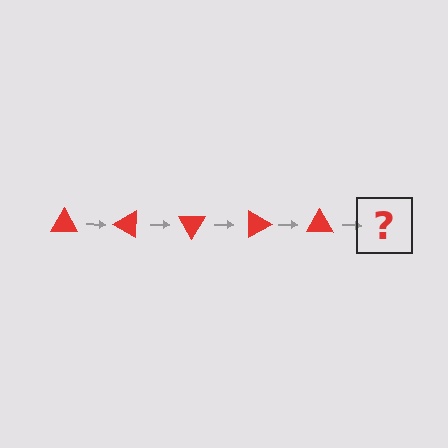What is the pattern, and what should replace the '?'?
The pattern is that the triangle rotates 30 degrees each step. The '?' should be a red triangle rotated 150 degrees.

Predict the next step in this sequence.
The next step is a red triangle rotated 150 degrees.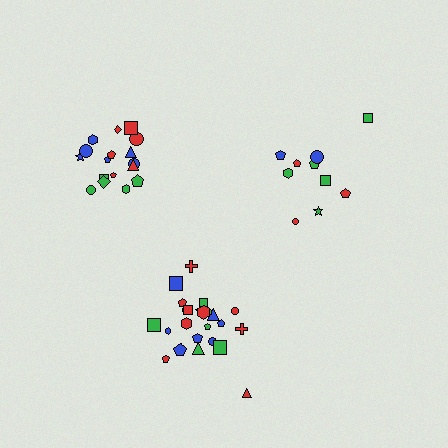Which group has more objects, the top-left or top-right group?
The top-left group.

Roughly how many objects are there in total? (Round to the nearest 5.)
Roughly 55 objects in total.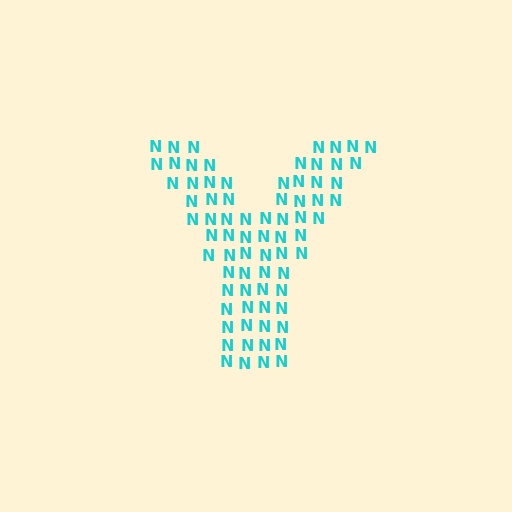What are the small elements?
The small elements are letter N's.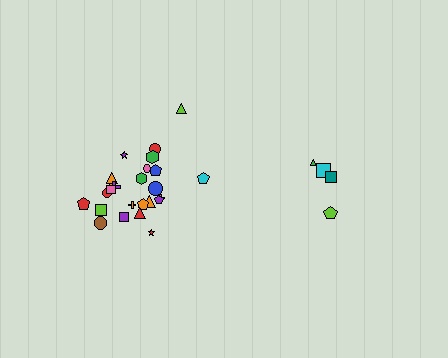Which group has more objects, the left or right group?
The left group.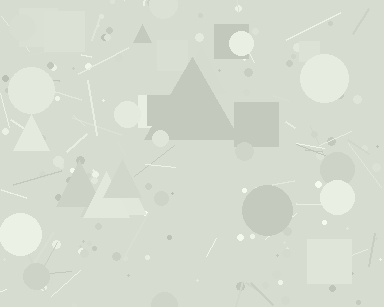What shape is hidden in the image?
A triangle is hidden in the image.